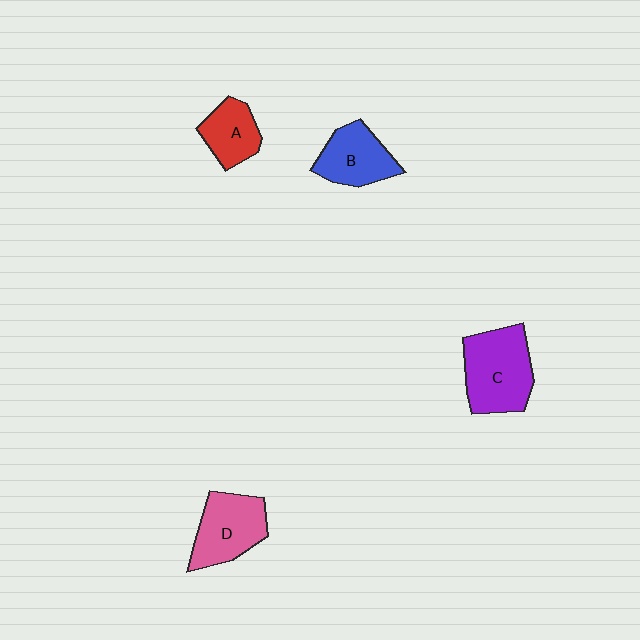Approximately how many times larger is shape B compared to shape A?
Approximately 1.3 times.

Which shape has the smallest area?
Shape A (red).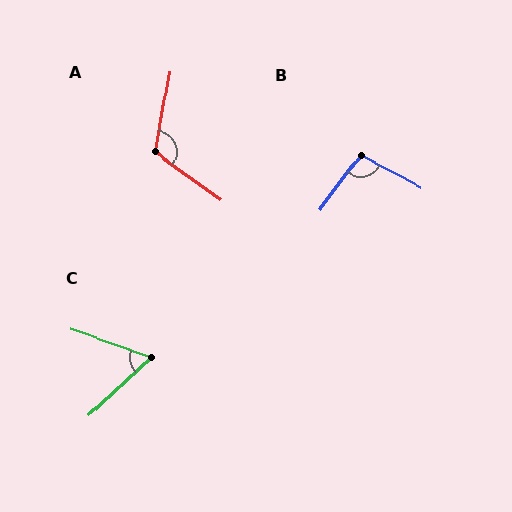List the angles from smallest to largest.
C (62°), B (99°), A (116°).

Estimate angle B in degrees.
Approximately 99 degrees.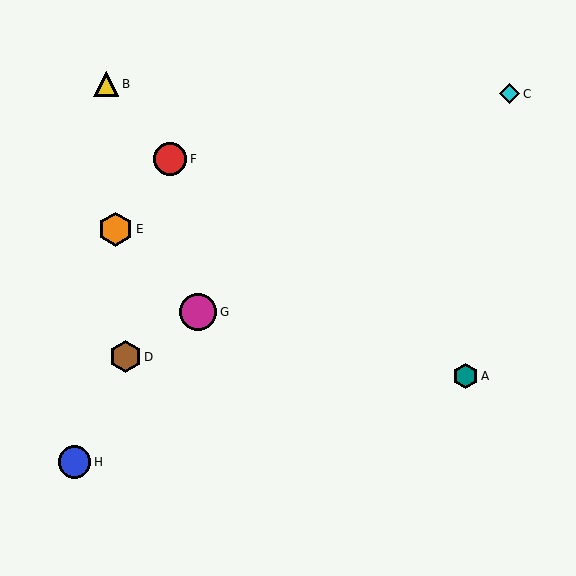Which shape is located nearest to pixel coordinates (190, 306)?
The magenta circle (labeled G) at (198, 312) is nearest to that location.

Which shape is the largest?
The magenta circle (labeled G) is the largest.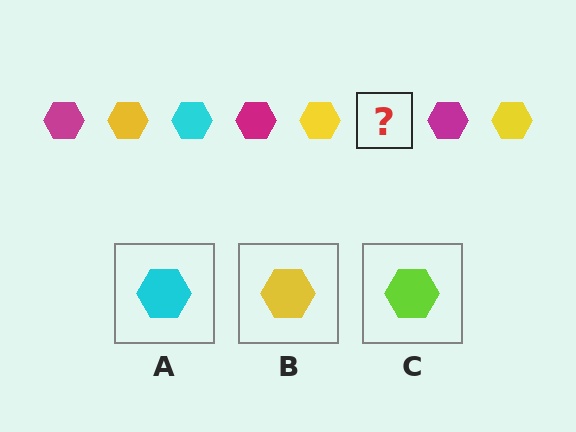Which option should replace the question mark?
Option A.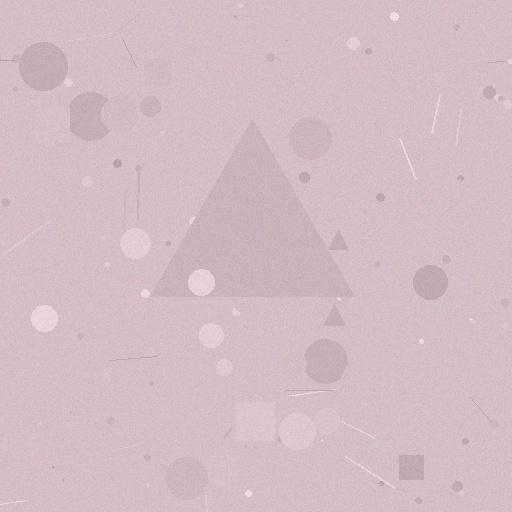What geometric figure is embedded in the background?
A triangle is embedded in the background.